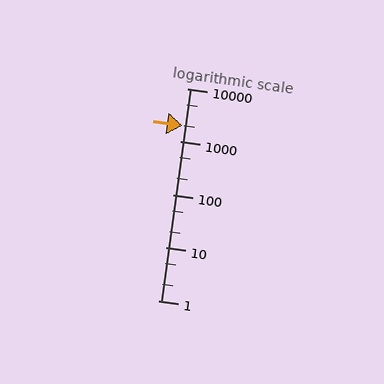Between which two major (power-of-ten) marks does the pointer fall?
The pointer is between 1000 and 10000.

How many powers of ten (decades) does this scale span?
The scale spans 4 decades, from 1 to 10000.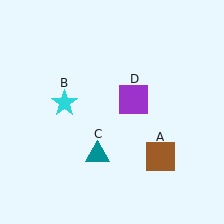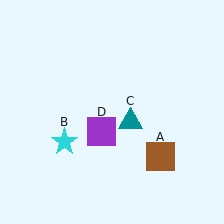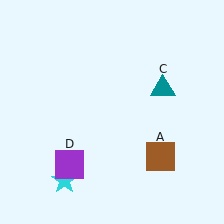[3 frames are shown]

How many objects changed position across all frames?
3 objects changed position: cyan star (object B), teal triangle (object C), purple square (object D).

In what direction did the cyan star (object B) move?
The cyan star (object B) moved down.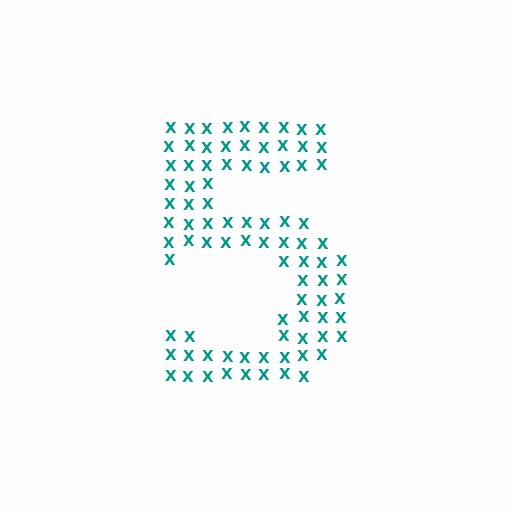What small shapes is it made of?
It is made of small letter X's.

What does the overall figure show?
The overall figure shows the digit 5.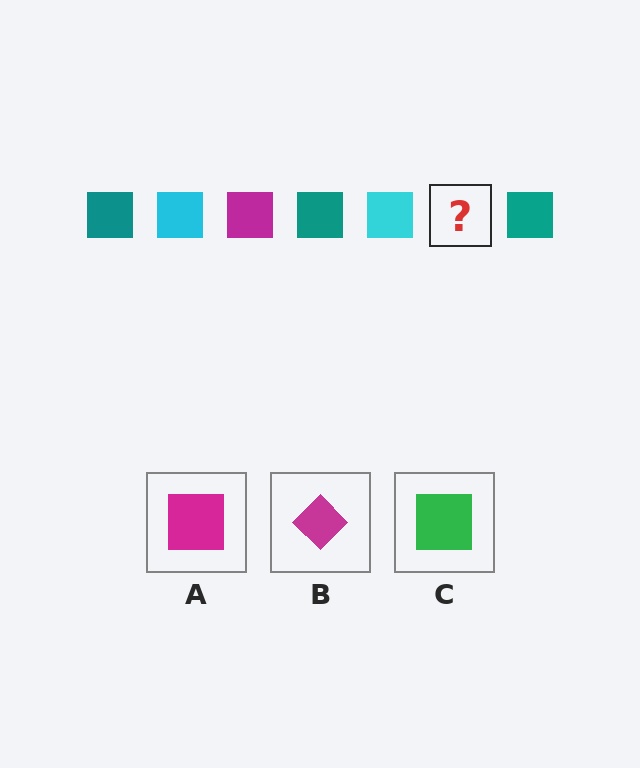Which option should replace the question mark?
Option A.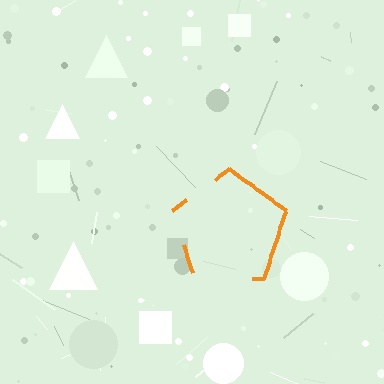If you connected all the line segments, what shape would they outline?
They would outline a pentagon.